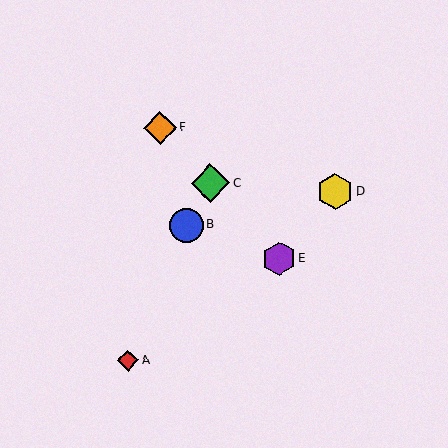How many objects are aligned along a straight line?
3 objects (C, E, F) are aligned along a straight line.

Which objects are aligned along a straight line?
Objects C, E, F are aligned along a straight line.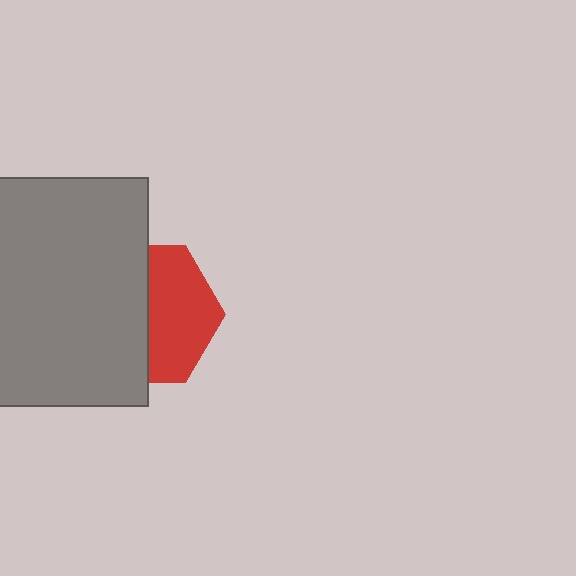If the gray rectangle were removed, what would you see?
You would see the complete red hexagon.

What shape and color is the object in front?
The object in front is a gray rectangle.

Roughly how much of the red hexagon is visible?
About half of it is visible (roughly 47%).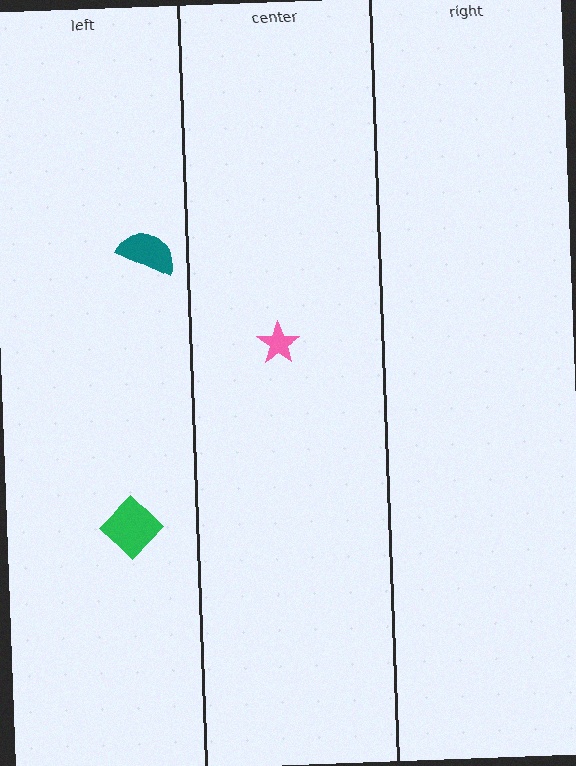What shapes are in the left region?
The teal semicircle, the green diamond.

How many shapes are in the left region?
2.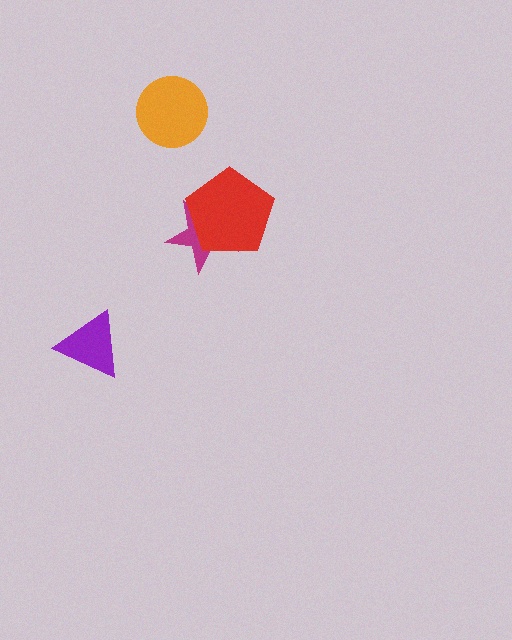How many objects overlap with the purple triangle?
0 objects overlap with the purple triangle.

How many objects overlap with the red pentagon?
1 object overlaps with the red pentagon.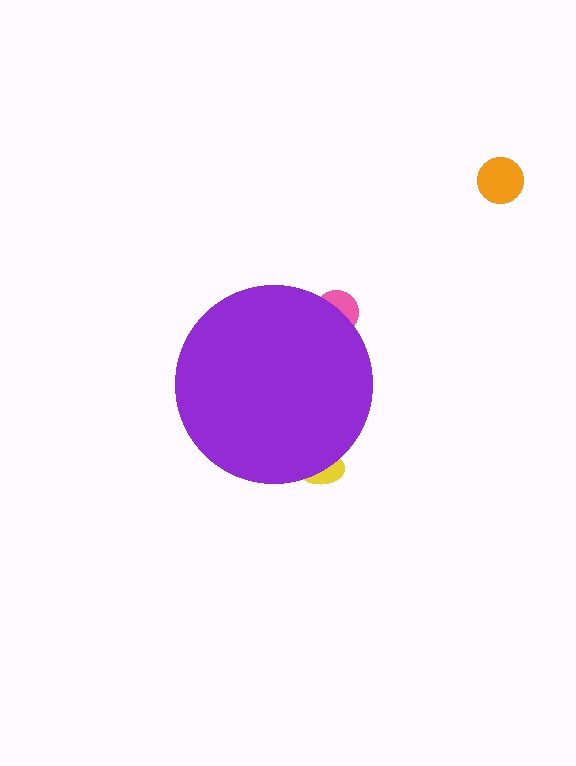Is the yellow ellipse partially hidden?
Yes, the yellow ellipse is partially hidden behind the purple circle.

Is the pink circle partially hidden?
Yes, the pink circle is partially hidden behind the purple circle.